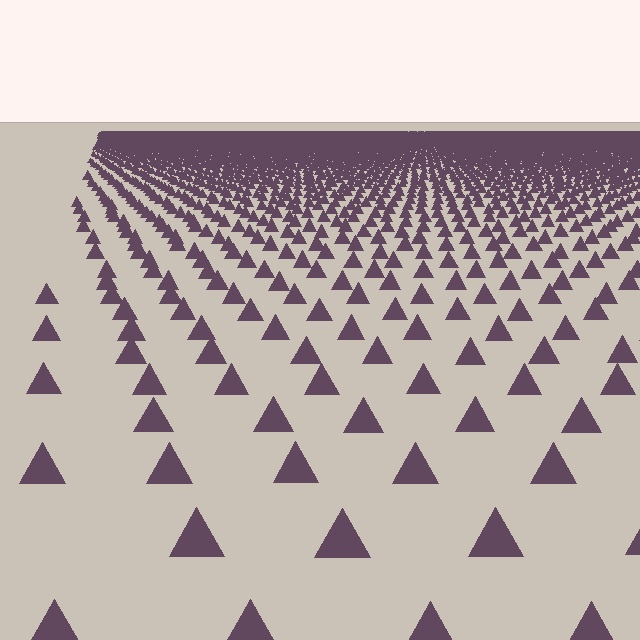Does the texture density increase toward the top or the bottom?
Density increases toward the top.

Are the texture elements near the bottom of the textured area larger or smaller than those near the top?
Larger. Near the bottom, elements are closer to the viewer and appear at a bigger on-screen size.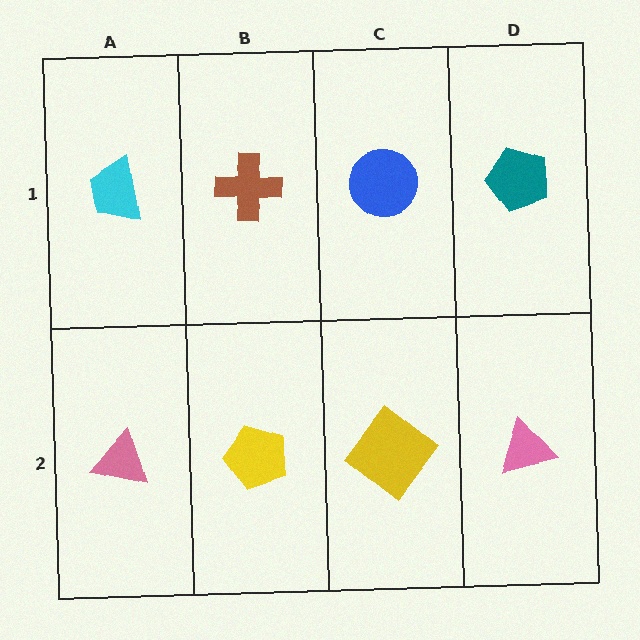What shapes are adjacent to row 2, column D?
A teal pentagon (row 1, column D), a yellow diamond (row 2, column C).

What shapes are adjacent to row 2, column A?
A cyan trapezoid (row 1, column A), a yellow pentagon (row 2, column B).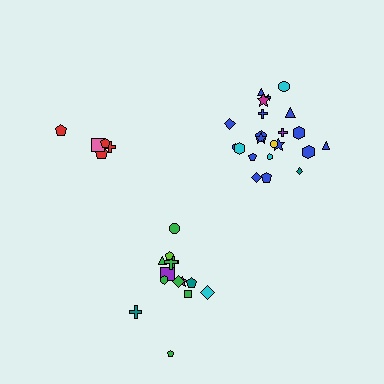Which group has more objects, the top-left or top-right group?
The top-right group.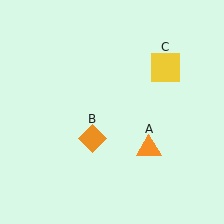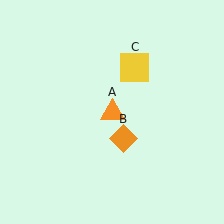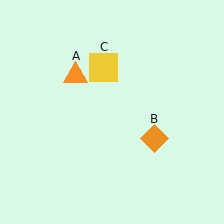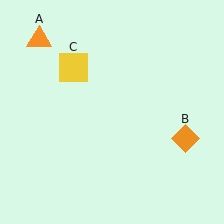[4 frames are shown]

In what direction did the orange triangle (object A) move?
The orange triangle (object A) moved up and to the left.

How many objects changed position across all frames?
3 objects changed position: orange triangle (object A), orange diamond (object B), yellow square (object C).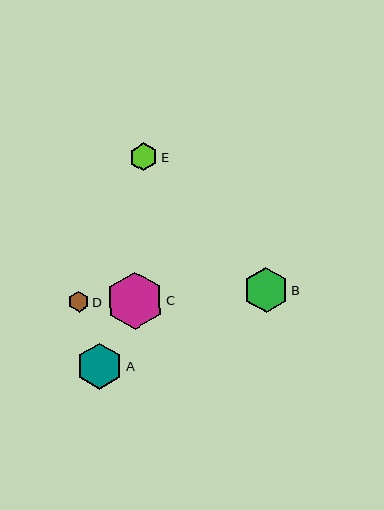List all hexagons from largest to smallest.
From largest to smallest: C, A, B, E, D.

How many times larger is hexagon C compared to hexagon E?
Hexagon C is approximately 2.0 times the size of hexagon E.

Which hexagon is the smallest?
Hexagon D is the smallest with a size of approximately 20 pixels.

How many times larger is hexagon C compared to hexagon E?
Hexagon C is approximately 2.0 times the size of hexagon E.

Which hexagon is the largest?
Hexagon C is the largest with a size of approximately 57 pixels.